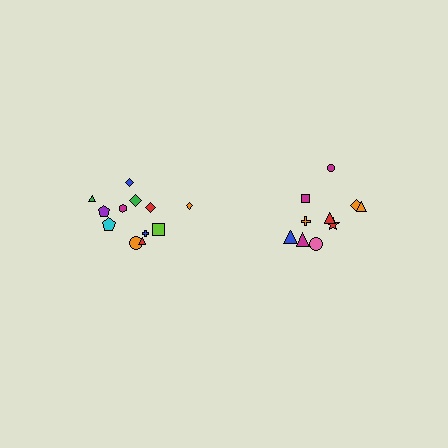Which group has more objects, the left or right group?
The left group.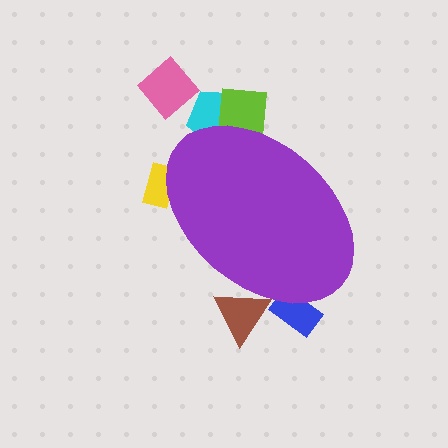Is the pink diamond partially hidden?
No, the pink diamond is fully visible.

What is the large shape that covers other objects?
A purple ellipse.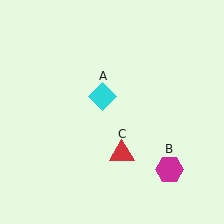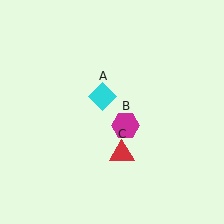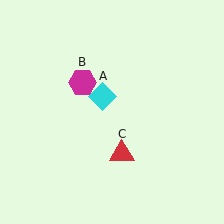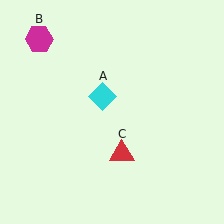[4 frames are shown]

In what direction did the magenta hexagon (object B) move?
The magenta hexagon (object B) moved up and to the left.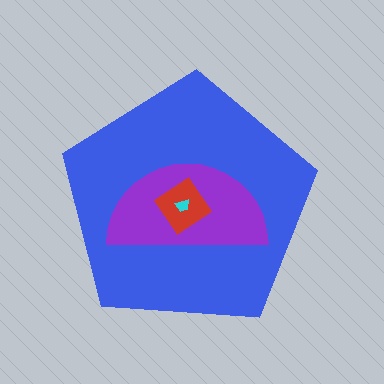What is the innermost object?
The cyan trapezoid.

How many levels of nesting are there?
4.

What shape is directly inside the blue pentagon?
The purple semicircle.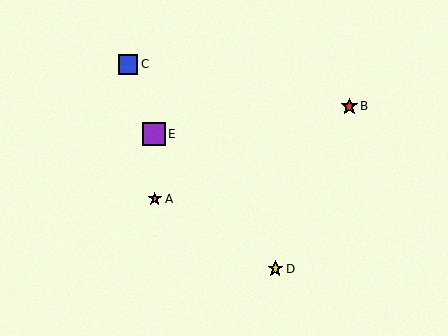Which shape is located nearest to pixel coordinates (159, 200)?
The pink star (labeled A) at (155, 199) is nearest to that location.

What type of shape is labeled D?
Shape D is a yellow star.